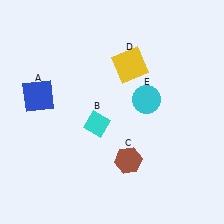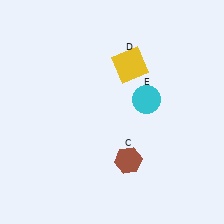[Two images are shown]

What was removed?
The blue square (A), the cyan diamond (B) were removed in Image 2.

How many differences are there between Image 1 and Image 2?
There are 2 differences between the two images.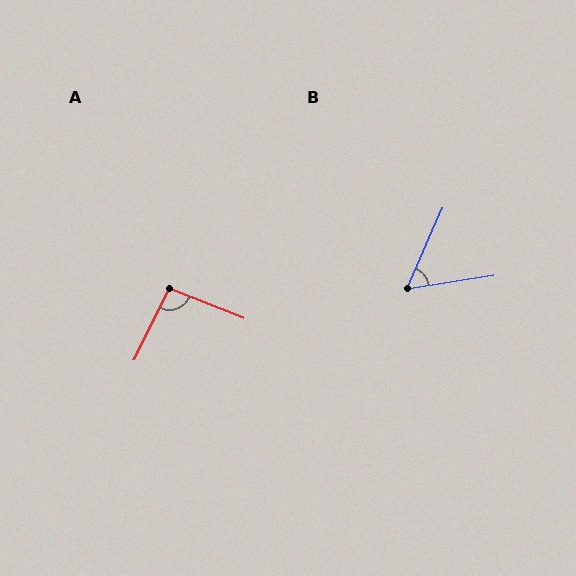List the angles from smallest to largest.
B (57°), A (94°).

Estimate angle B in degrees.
Approximately 57 degrees.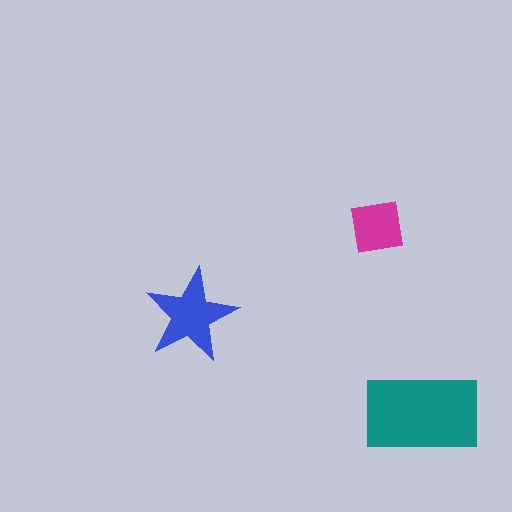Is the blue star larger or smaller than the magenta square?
Larger.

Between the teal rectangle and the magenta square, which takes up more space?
The teal rectangle.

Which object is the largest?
The teal rectangle.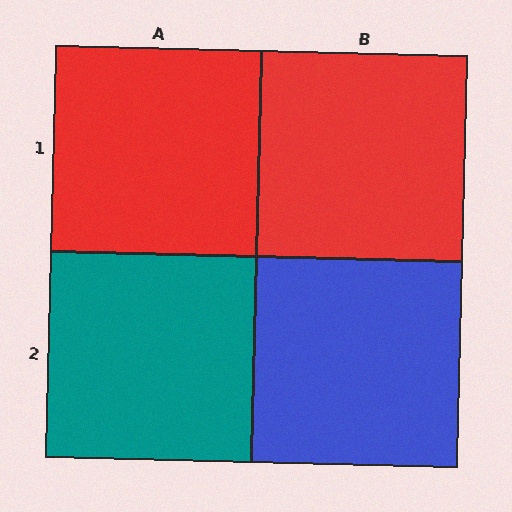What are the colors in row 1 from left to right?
Red, red.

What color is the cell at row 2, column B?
Blue.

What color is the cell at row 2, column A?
Teal.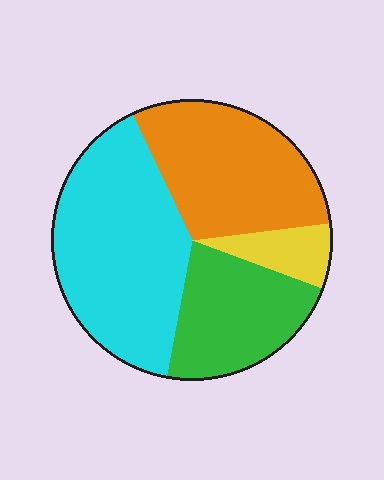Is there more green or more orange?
Orange.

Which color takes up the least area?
Yellow, at roughly 10%.